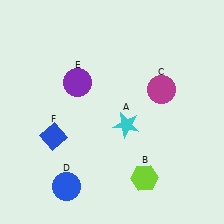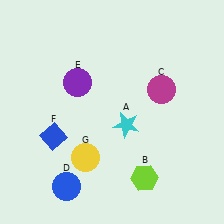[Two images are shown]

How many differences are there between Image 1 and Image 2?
There is 1 difference between the two images.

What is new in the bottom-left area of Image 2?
A yellow circle (G) was added in the bottom-left area of Image 2.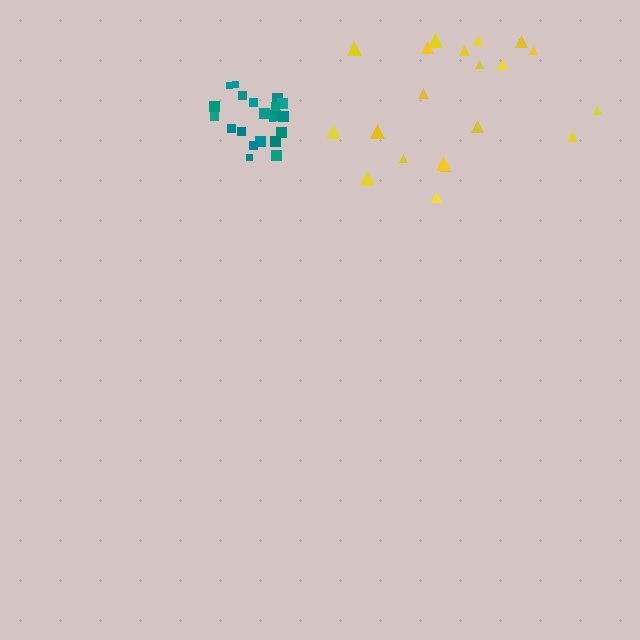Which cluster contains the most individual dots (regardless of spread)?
Teal (24).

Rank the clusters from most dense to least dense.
teal, yellow.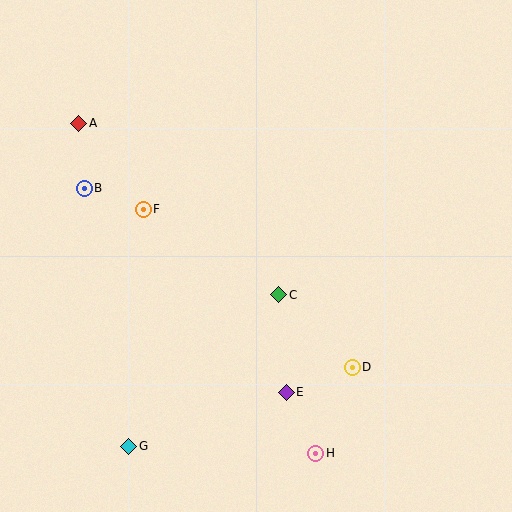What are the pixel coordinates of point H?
Point H is at (316, 453).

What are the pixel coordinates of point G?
Point G is at (129, 446).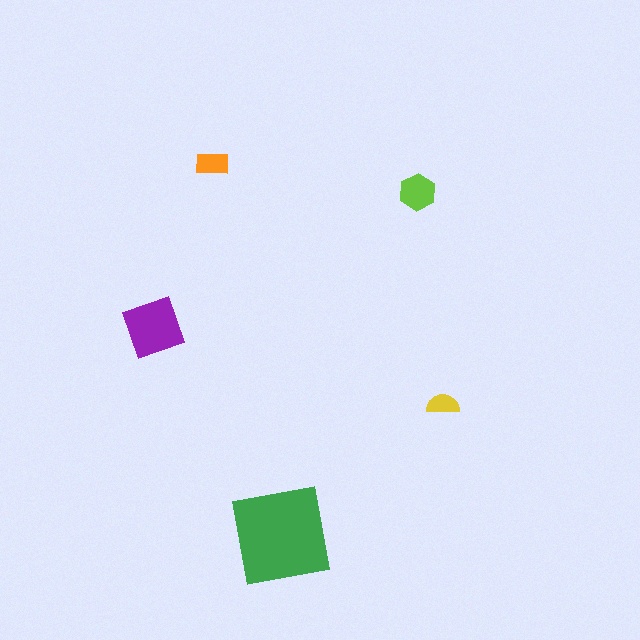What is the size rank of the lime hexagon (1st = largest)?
3rd.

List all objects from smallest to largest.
The yellow semicircle, the orange rectangle, the lime hexagon, the purple square, the green square.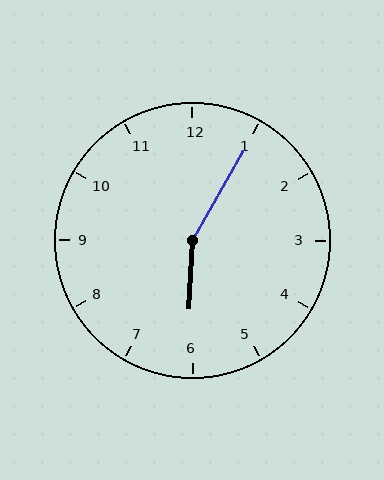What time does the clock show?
6:05.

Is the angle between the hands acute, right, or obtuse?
It is obtuse.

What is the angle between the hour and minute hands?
Approximately 152 degrees.